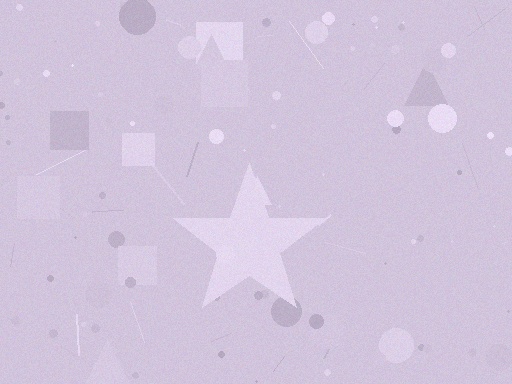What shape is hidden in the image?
A star is hidden in the image.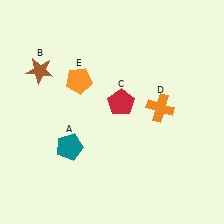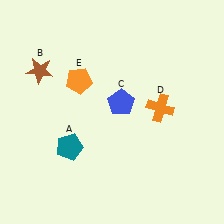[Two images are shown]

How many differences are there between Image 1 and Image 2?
There is 1 difference between the two images.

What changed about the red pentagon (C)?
In Image 1, C is red. In Image 2, it changed to blue.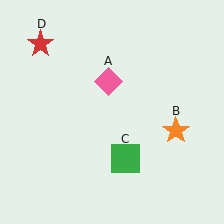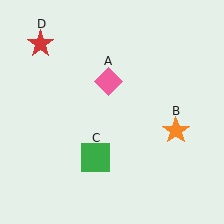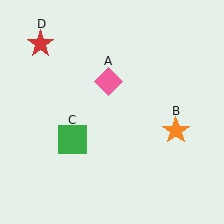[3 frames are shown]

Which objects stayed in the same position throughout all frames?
Pink diamond (object A) and orange star (object B) and red star (object D) remained stationary.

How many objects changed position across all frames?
1 object changed position: green square (object C).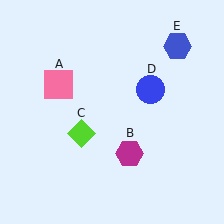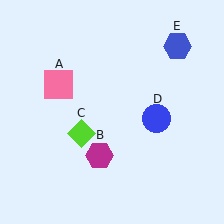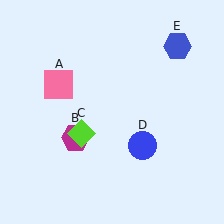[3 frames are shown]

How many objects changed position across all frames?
2 objects changed position: magenta hexagon (object B), blue circle (object D).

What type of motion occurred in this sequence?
The magenta hexagon (object B), blue circle (object D) rotated clockwise around the center of the scene.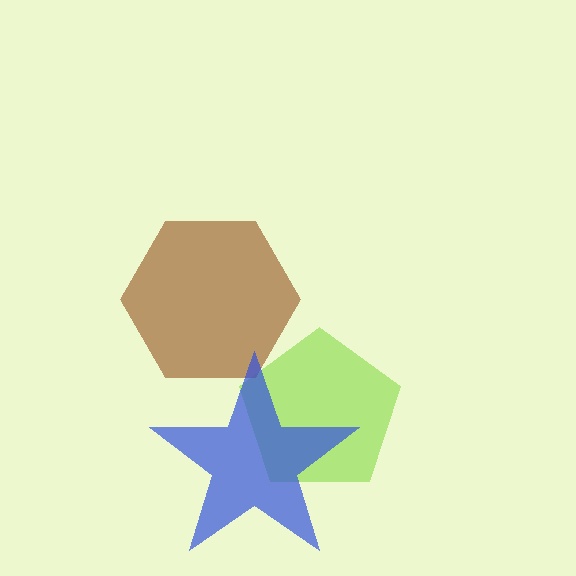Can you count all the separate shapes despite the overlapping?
Yes, there are 3 separate shapes.